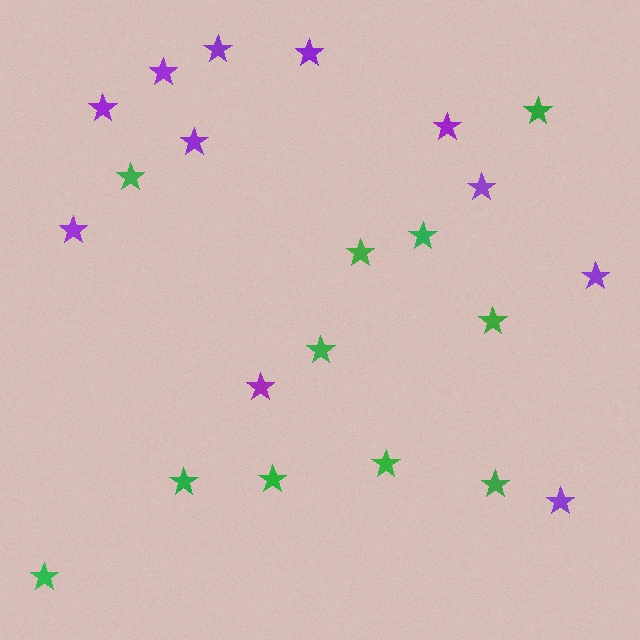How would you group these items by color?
There are 2 groups: one group of purple stars (11) and one group of green stars (11).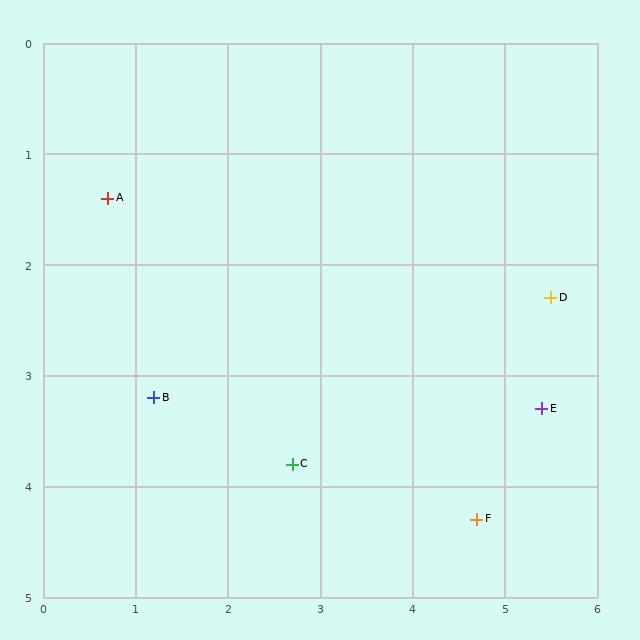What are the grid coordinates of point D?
Point D is at approximately (5.5, 2.3).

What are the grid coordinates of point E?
Point E is at approximately (5.4, 3.3).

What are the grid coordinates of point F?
Point F is at approximately (4.7, 4.3).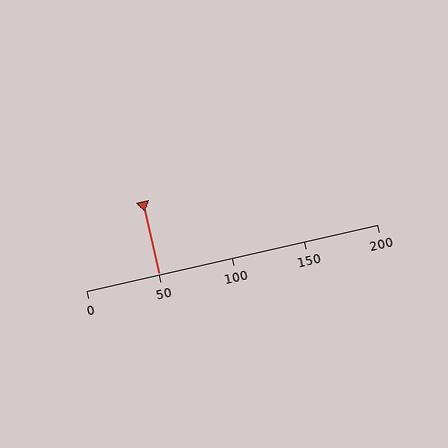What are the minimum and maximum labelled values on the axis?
The axis runs from 0 to 200.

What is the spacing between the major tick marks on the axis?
The major ticks are spaced 50 apart.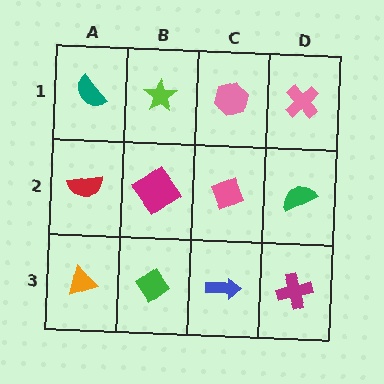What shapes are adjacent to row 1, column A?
A red semicircle (row 2, column A), a lime star (row 1, column B).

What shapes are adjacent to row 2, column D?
A pink cross (row 1, column D), a magenta cross (row 3, column D), a pink diamond (row 2, column C).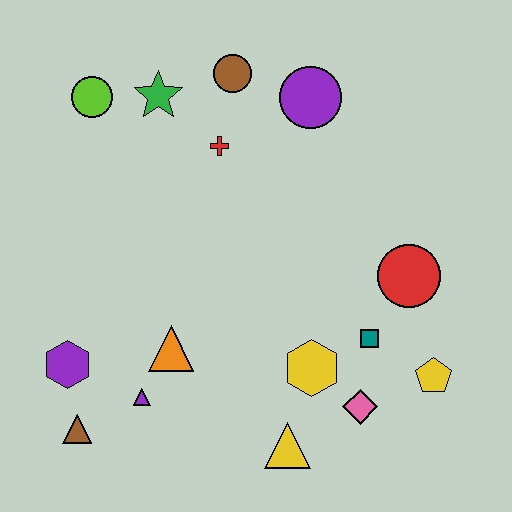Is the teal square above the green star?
No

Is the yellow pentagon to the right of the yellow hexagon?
Yes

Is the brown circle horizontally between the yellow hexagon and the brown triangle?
Yes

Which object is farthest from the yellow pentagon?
The lime circle is farthest from the yellow pentagon.